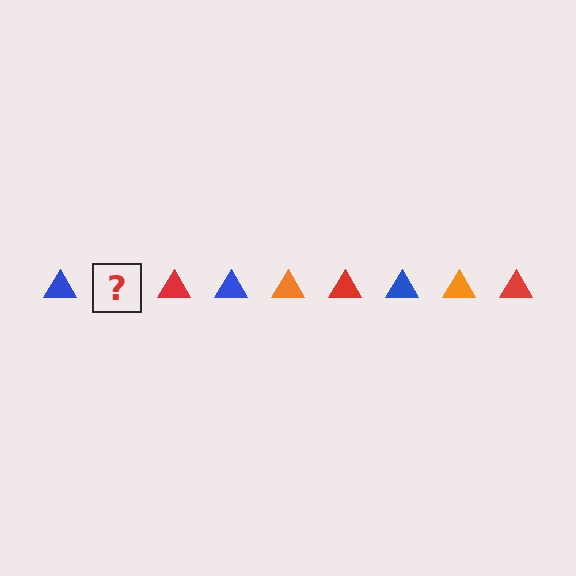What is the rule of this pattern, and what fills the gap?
The rule is that the pattern cycles through blue, orange, red triangles. The gap should be filled with an orange triangle.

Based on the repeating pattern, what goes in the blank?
The blank should be an orange triangle.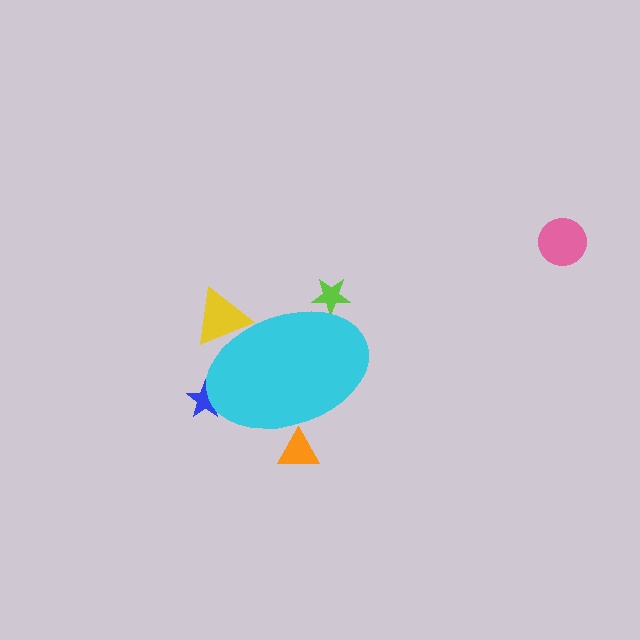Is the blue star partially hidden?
Yes, the blue star is partially hidden behind the cyan ellipse.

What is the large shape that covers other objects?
A cyan ellipse.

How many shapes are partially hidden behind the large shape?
4 shapes are partially hidden.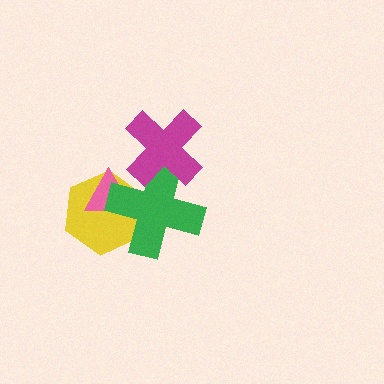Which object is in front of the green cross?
The magenta cross is in front of the green cross.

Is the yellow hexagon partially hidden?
Yes, it is partially covered by another shape.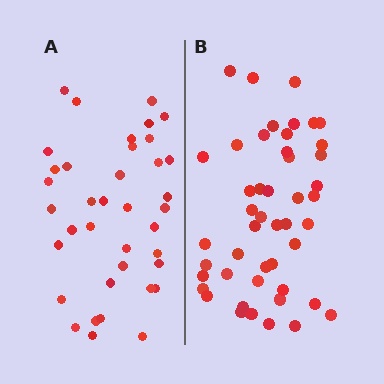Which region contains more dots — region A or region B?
Region B (the right region) has more dots.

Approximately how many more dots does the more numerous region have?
Region B has roughly 8 or so more dots than region A.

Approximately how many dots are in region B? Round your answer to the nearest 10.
About 50 dots. (The exact count is 47, which rounds to 50.)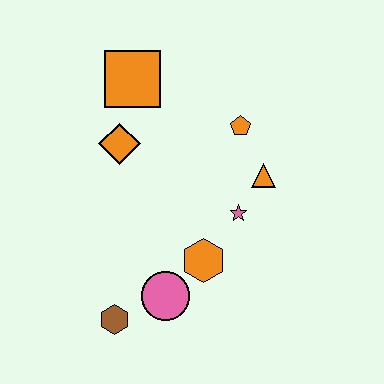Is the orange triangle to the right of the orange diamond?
Yes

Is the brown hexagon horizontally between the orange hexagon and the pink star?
No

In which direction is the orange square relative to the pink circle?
The orange square is above the pink circle.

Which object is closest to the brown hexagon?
The pink circle is closest to the brown hexagon.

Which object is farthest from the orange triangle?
The brown hexagon is farthest from the orange triangle.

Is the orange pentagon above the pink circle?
Yes